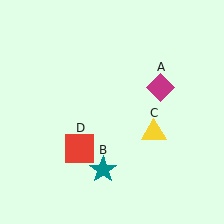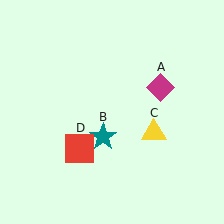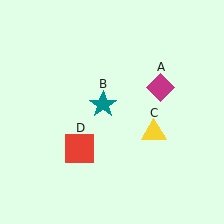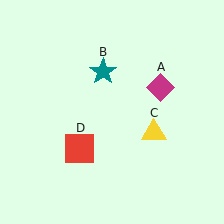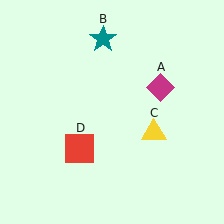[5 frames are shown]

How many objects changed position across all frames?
1 object changed position: teal star (object B).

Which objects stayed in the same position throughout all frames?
Magenta diamond (object A) and yellow triangle (object C) and red square (object D) remained stationary.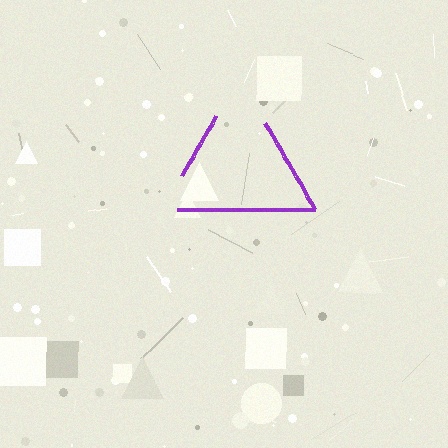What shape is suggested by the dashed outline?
The dashed outline suggests a triangle.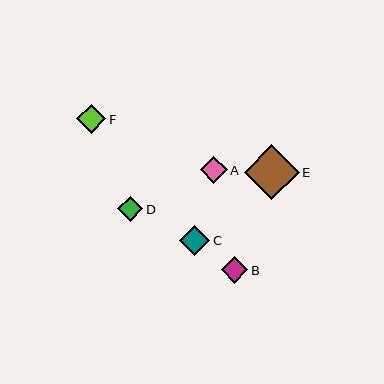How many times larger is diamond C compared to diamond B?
Diamond C is approximately 1.1 times the size of diamond B.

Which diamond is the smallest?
Diamond D is the smallest with a size of approximately 25 pixels.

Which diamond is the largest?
Diamond E is the largest with a size of approximately 54 pixels.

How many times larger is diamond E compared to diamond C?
Diamond E is approximately 1.8 times the size of diamond C.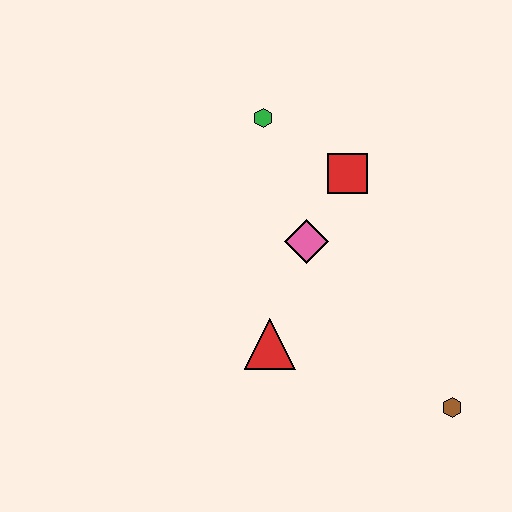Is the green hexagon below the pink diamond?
No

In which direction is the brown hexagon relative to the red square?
The brown hexagon is below the red square.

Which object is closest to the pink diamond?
The red square is closest to the pink diamond.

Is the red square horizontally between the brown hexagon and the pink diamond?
Yes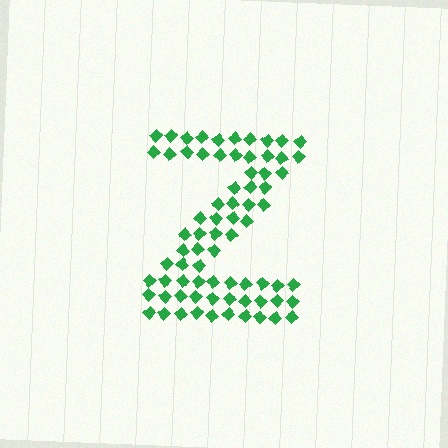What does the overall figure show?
The overall figure shows the letter Z.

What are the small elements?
The small elements are diamonds.